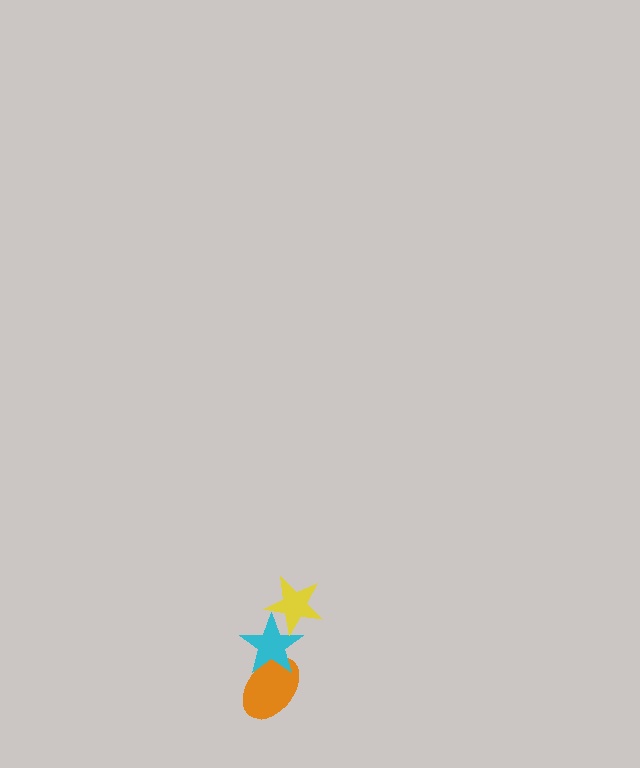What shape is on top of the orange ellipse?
The cyan star is on top of the orange ellipse.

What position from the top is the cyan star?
The cyan star is 2nd from the top.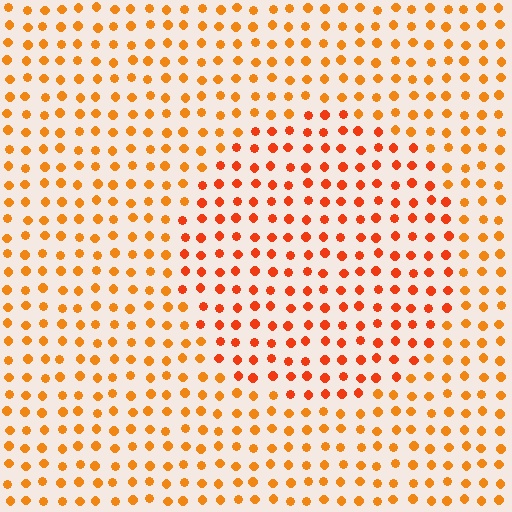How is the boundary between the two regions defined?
The boundary is defined purely by a slight shift in hue (about 21 degrees). Spacing, size, and orientation are identical on both sides.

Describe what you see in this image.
The image is filled with small orange elements in a uniform arrangement. A circle-shaped region is visible where the elements are tinted to a slightly different hue, forming a subtle color boundary.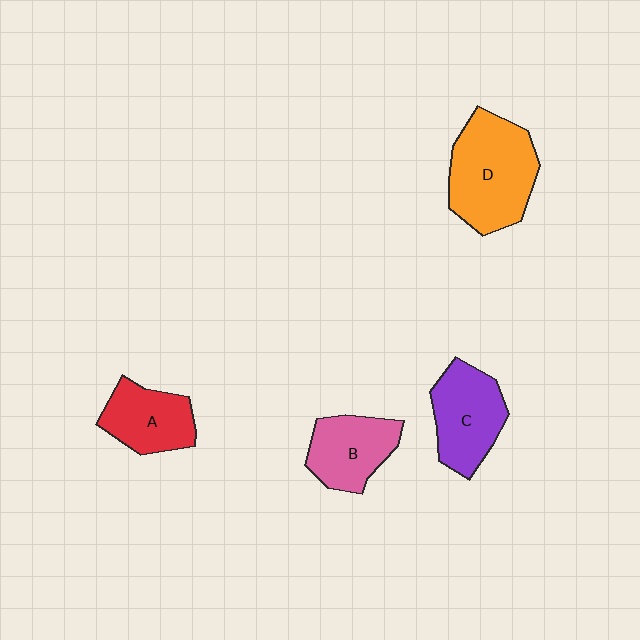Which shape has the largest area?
Shape D (orange).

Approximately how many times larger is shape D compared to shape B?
Approximately 1.6 times.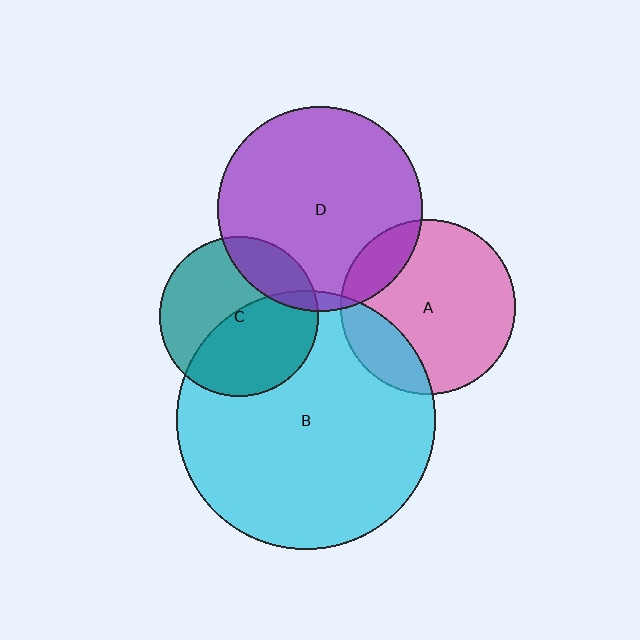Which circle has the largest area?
Circle B (cyan).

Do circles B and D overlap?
Yes.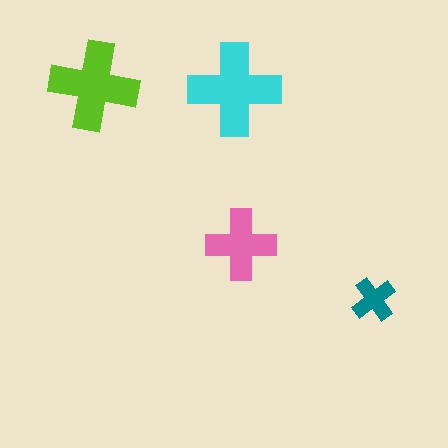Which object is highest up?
The lime cross is topmost.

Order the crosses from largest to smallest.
the cyan one, the lime one, the pink one, the teal one.